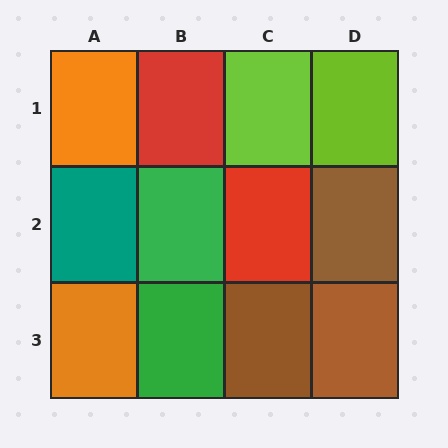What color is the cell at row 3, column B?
Green.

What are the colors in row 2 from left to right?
Teal, green, red, brown.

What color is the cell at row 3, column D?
Brown.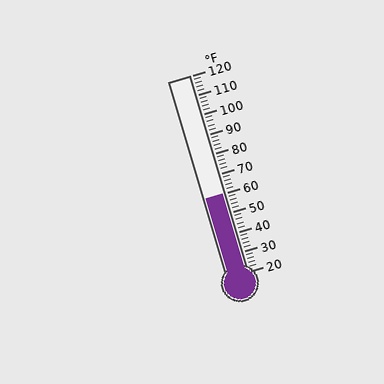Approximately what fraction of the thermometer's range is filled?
The thermometer is filled to approximately 40% of its range.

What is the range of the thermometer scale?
The thermometer scale ranges from 20°F to 120°F.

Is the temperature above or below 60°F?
The temperature is at 60°F.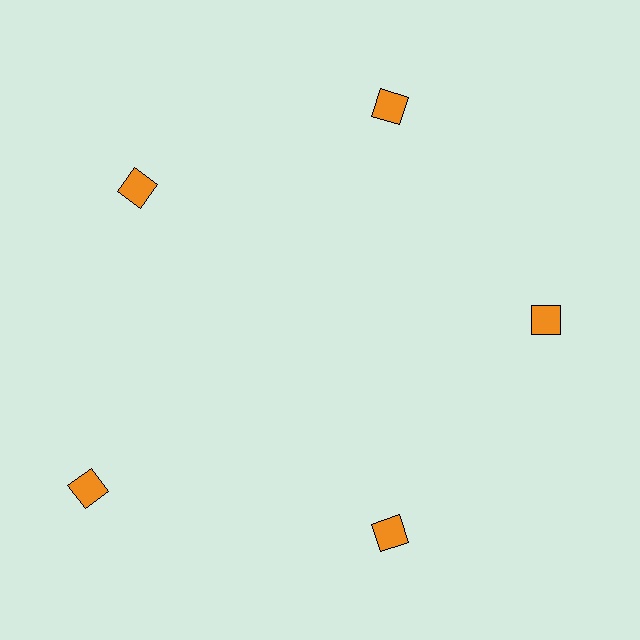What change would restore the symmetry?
The symmetry would be restored by moving it inward, back onto the ring so that all 5 squares sit at equal angles and equal distance from the center.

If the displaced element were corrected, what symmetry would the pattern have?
It would have 5-fold rotational symmetry — the pattern would map onto itself every 72 degrees.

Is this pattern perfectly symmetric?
No. The 5 orange squares are arranged in a ring, but one element near the 8 o'clock position is pushed outward from the center, breaking the 5-fold rotational symmetry.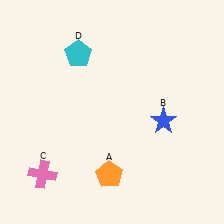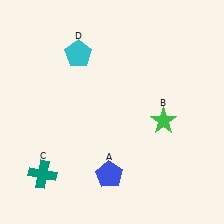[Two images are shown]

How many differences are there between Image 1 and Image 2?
There are 3 differences between the two images.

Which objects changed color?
A changed from orange to blue. B changed from blue to green. C changed from pink to teal.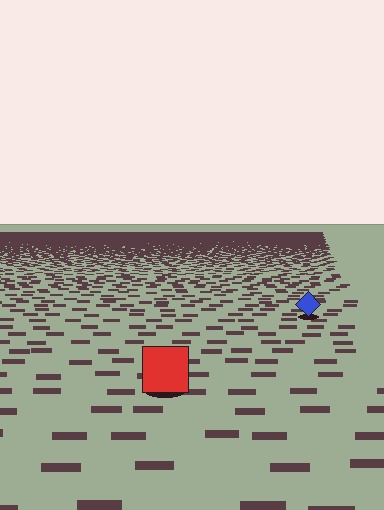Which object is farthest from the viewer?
The blue diamond is farthest from the viewer. It appears smaller and the ground texture around it is denser.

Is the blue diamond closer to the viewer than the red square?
No. The red square is closer — you can tell from the texture gradient: the ground texture is coarser near it.